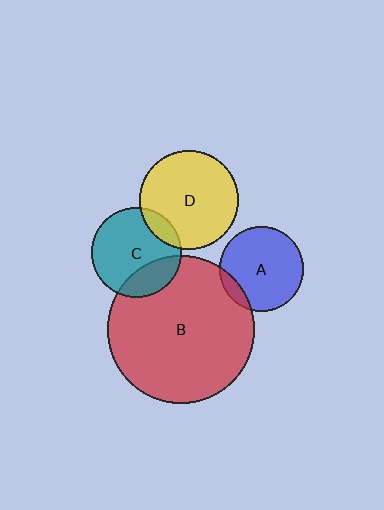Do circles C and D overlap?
Yes.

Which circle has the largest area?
Circle B (red).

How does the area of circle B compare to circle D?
Approximately 2.2 times.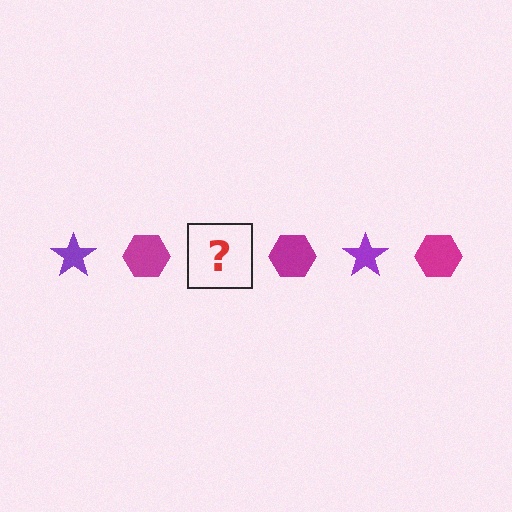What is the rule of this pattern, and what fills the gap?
The rule is that the pattern alternates between purple star and magenta hexagon. The gap should be filled with a purple star.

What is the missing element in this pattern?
The missing element is a purple star.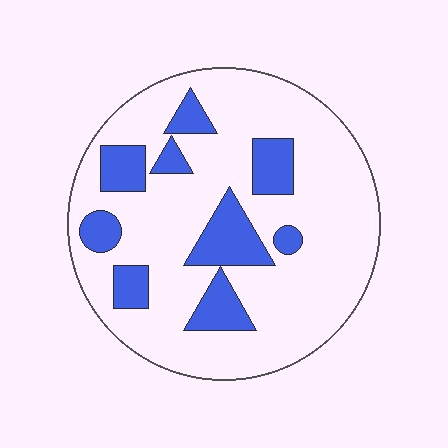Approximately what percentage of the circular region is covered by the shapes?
Approximately 20%.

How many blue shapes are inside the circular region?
9.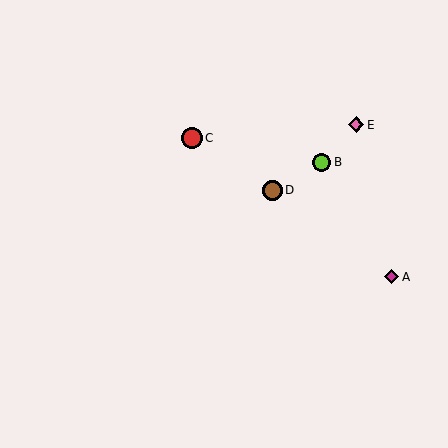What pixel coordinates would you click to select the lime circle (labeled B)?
Click at (322, 162) to select the lime circle B.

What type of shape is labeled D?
Shape D is a brown circle.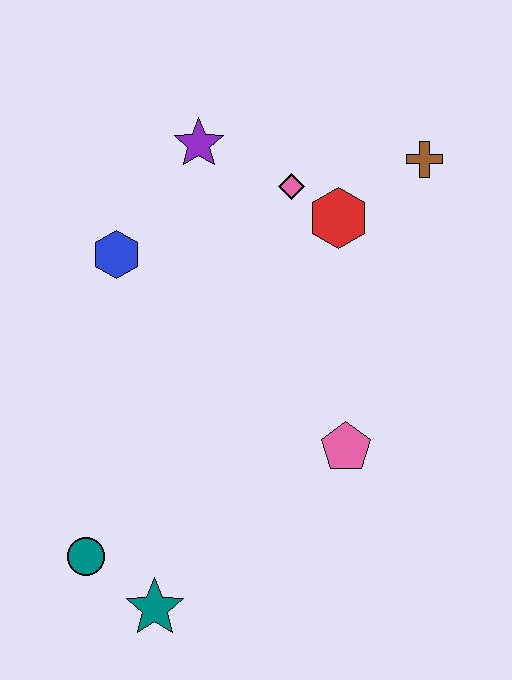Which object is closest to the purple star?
The pink diamond is closest to the purple star.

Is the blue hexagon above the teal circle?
Yes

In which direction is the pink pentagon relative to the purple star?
The pink pentagon is below the purple star.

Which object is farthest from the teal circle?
The brown cross is farthest from the teal circle.